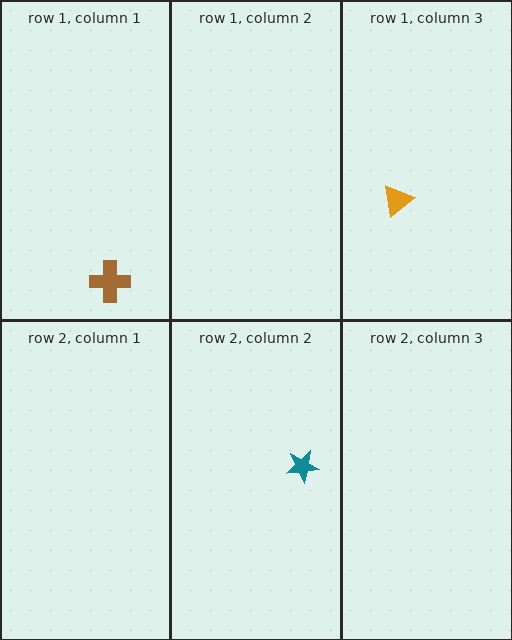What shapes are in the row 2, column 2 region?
The teal star.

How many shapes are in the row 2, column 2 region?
1.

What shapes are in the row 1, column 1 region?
The brown cross.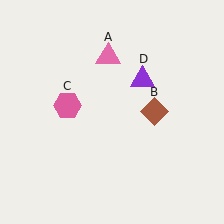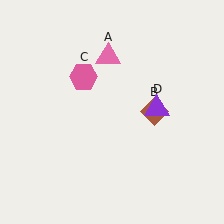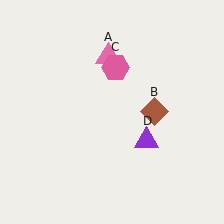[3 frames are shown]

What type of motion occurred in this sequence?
The pink hexagon (object C), purple triangle (object D) rotated clockwise around the center of the scene.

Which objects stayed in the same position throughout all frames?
Pink triangle (object A) and brown diamond (object B) remained stationary.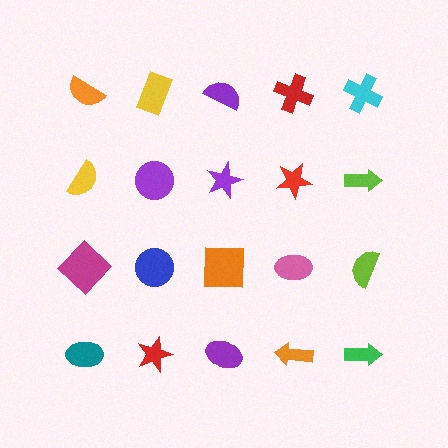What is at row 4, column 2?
A red star.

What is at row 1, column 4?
A red cross.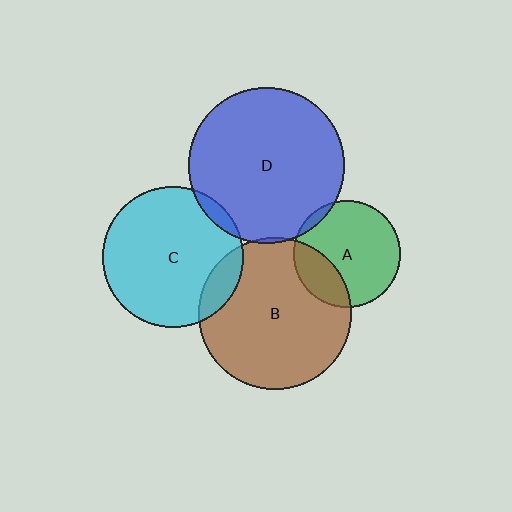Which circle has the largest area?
Circle D (blue).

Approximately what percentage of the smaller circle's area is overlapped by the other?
Approximately 5%.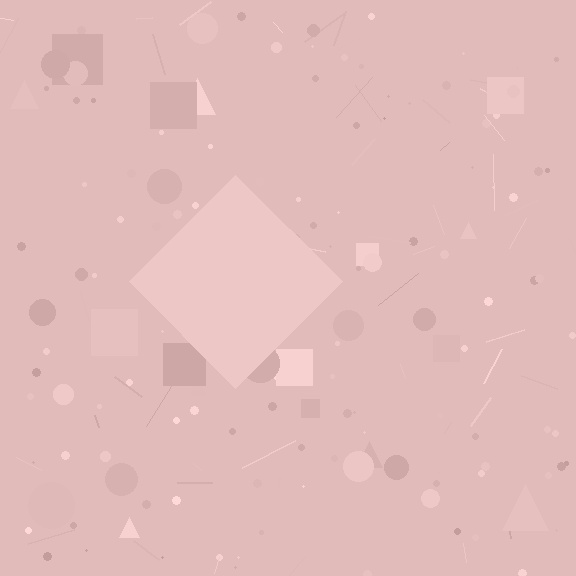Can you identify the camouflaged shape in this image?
The camouflaged shape is a diamond.